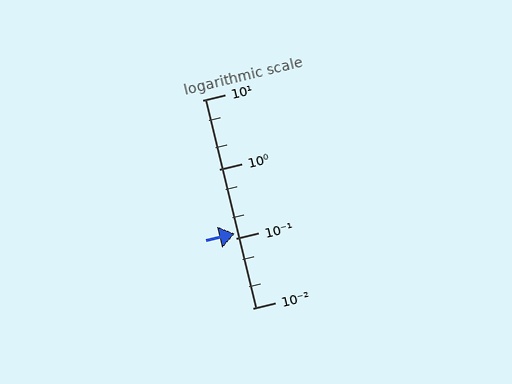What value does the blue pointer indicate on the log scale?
The pointer indicates approximately 0.12.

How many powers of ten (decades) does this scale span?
The scale spans 3 decades, from 0.01 to 10.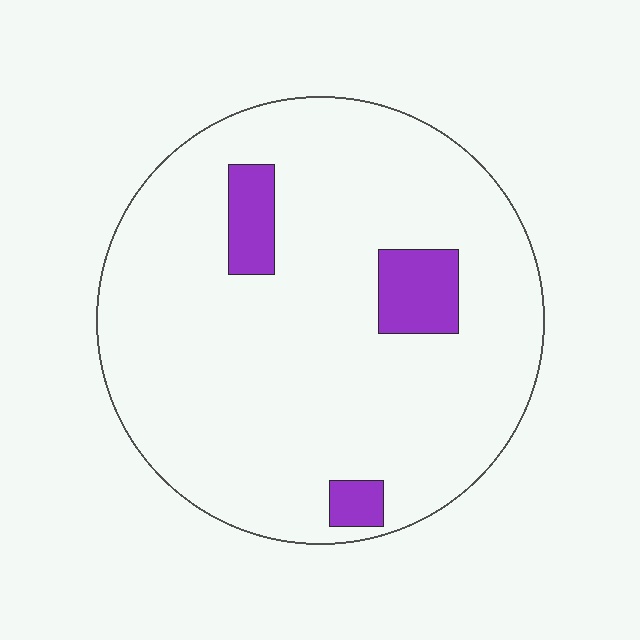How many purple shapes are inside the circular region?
3.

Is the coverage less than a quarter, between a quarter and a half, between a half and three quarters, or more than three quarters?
Less than a quarter.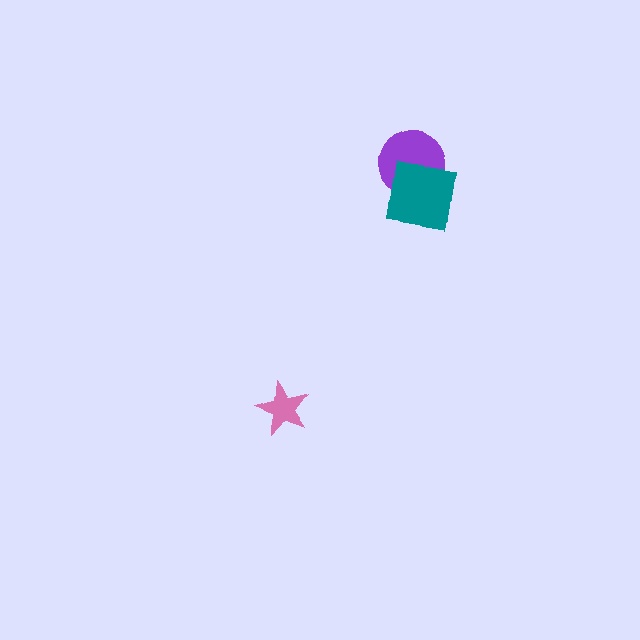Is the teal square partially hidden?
No, no other shape covers it.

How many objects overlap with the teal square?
1 object overlaps with the teal square.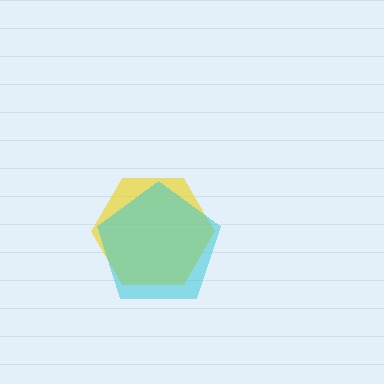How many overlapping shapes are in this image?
There are 2 overlapping shapes in the image.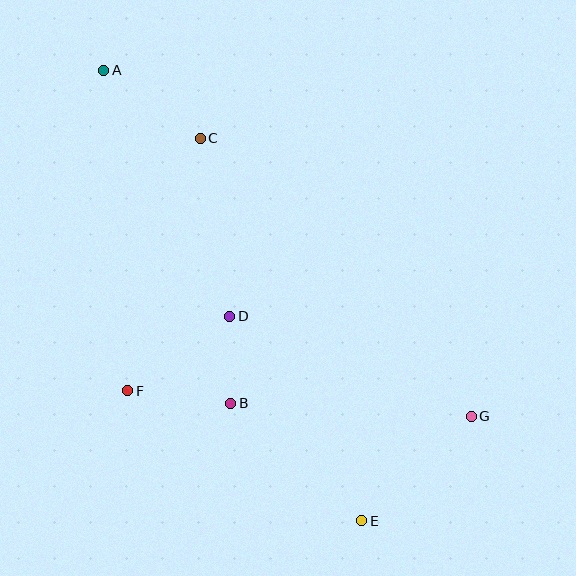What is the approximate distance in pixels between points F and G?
The distance between F and G is approximately 344 pixels.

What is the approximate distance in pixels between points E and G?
The distance between E and G is approximately 152 pixels.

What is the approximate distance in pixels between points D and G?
The distance between D and G is approximately 261 pixels.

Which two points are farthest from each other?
Points A and E are farthest from each other.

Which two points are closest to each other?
Points B and D are closest to each other.